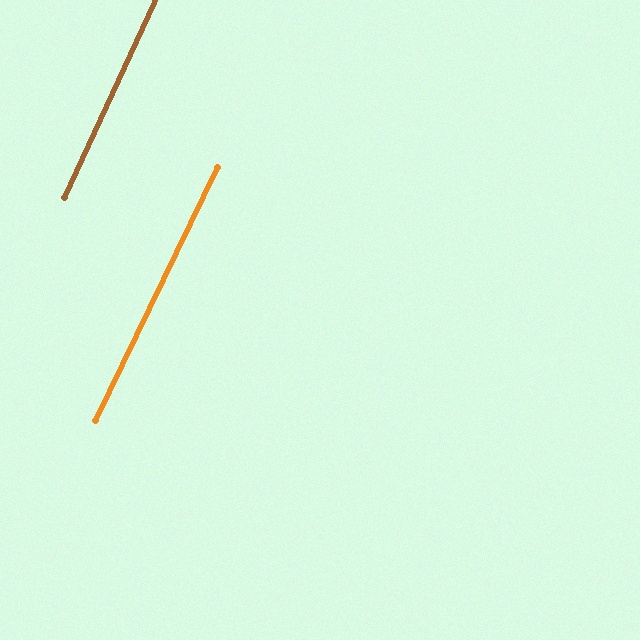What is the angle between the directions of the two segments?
Approximately 1 degree.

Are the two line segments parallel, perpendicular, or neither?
Parallel — their directions differ by only 1.1°.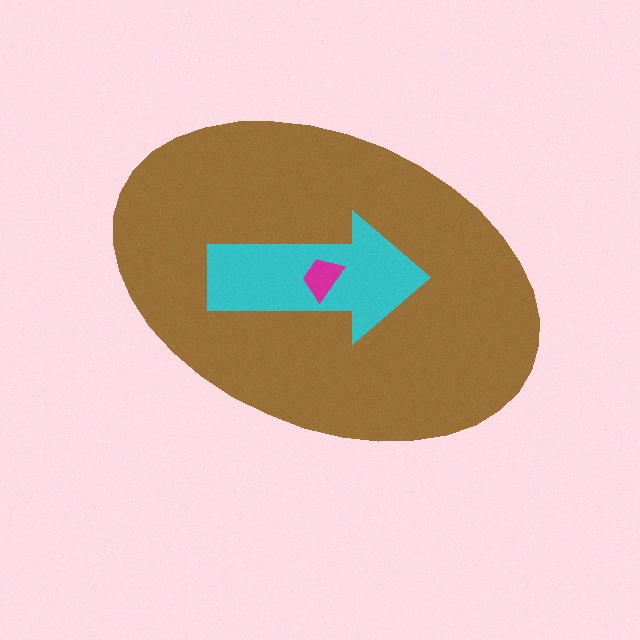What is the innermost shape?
The magenta trapezoid.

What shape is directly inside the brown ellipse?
The cyan arrow.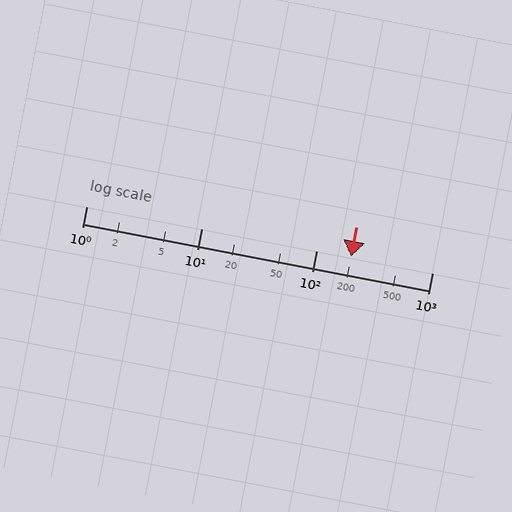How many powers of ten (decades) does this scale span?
The scale spans 3 decades, from 1 to 1000.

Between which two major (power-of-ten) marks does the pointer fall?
The pointer is between 100 and 1000.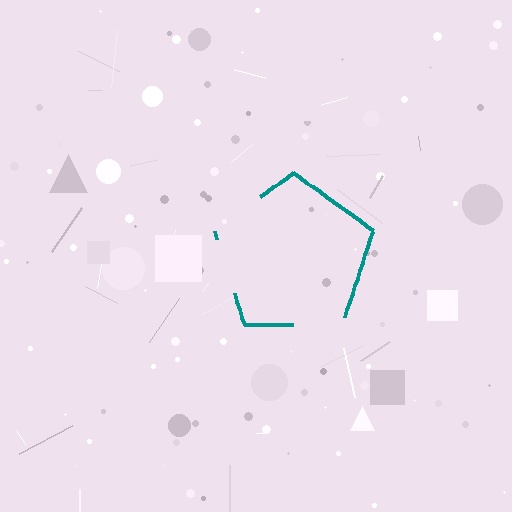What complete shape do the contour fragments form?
The contour fragments form a pentagon.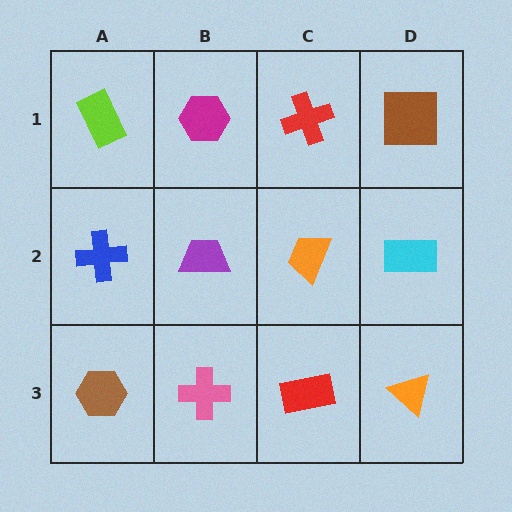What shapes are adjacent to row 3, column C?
An orange trapezoid (row 2, column C), a pink cross (row 3, column B), an orange triangle (row 3, column D).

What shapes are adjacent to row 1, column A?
A blue cross (row 2, column A), a magenta hexagon (row 1, column B).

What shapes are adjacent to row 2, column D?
A brown square (row 1, column D), an orange triangle (row 3, column D), an orange trapezoid (row 2, column C).